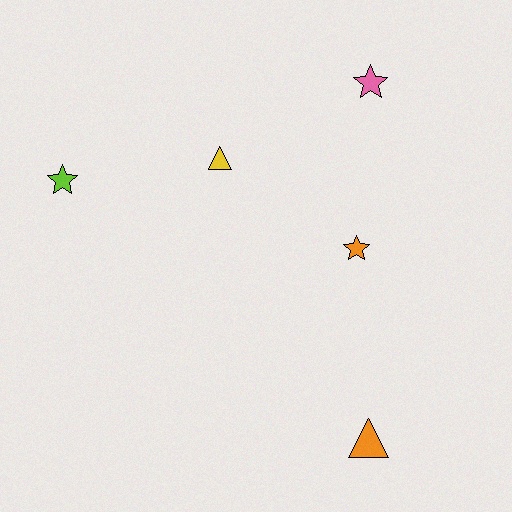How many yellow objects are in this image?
There is 1 yellow object.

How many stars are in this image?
There are 3 stars.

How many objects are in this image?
There are 5 objects.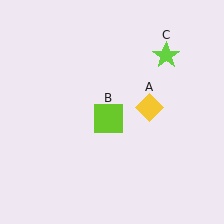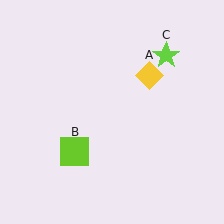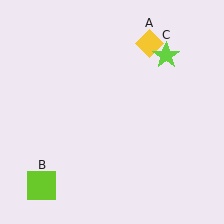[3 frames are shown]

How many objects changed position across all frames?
2 objects changed position: yellow diamond (object A), lime square (object B).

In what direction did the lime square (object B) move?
The lime square (object B) moved down and to the left.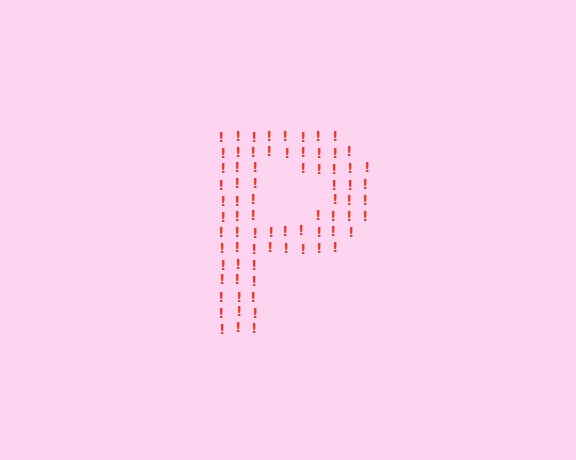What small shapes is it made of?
It is made of small exclamation marks.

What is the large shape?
The large shape is the letter P.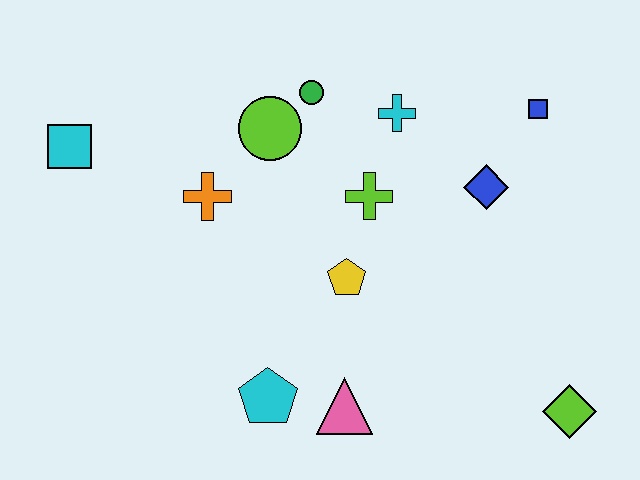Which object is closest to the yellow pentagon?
The lime cross is closest to the yellow pentagon.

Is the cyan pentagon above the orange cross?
No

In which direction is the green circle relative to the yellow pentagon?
The green circle is above the yellow pentagon.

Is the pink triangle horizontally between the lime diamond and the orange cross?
Yes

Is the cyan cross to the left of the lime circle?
No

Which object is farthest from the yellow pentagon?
The cyan square is farthest from the yellow pentagon.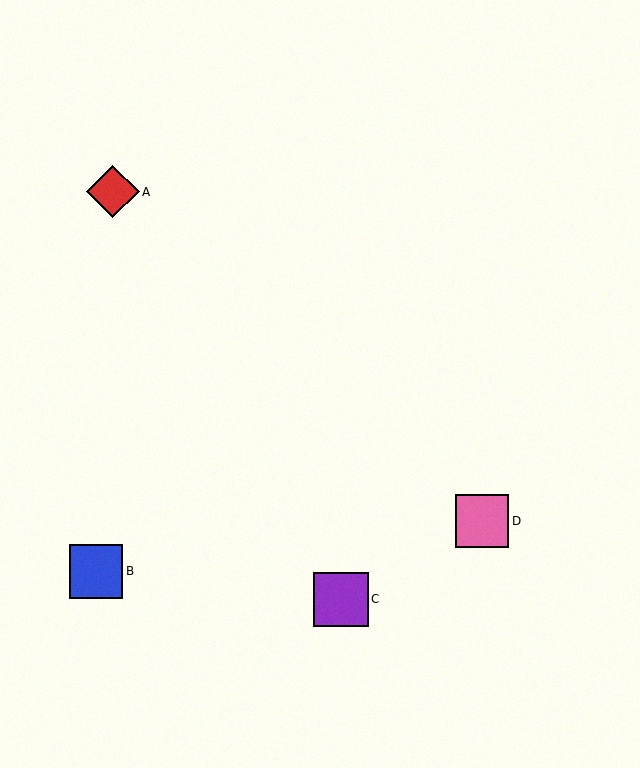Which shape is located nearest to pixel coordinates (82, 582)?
The blue square (labeled B) at (96, 571) is nearest to that location.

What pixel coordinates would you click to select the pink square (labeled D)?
Click at (482, 521) to select the pink square D.